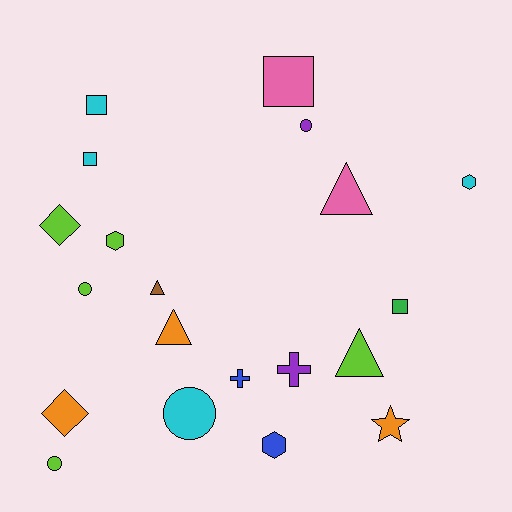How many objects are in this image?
There are 20 objects.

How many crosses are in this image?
There are 2 crosses.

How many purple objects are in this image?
There are 2 purple objects.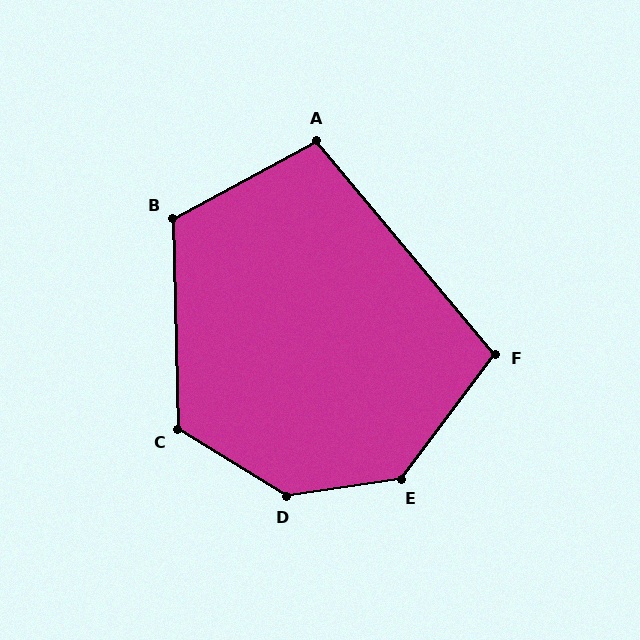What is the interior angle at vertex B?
Approximately 117 degrees (obtuse).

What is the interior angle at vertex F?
Approximately 103 degrees (obtuse).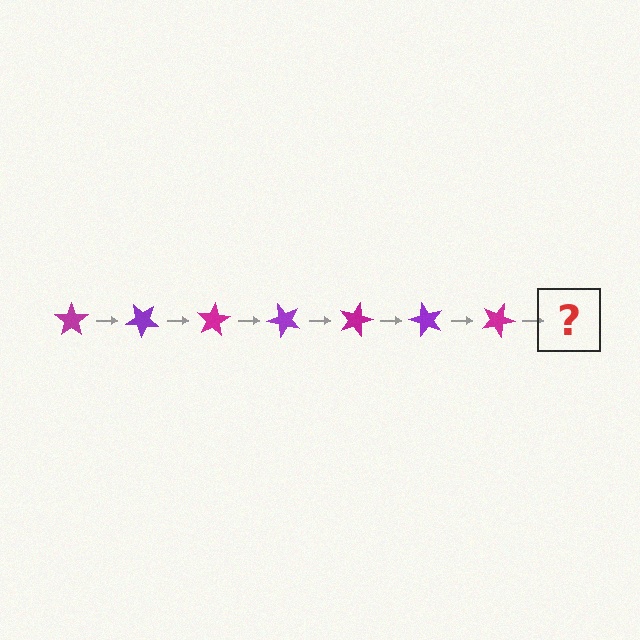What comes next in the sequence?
The next element should be a purple star, rotated 280 degrees from the start.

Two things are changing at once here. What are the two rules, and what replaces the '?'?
The two rules are that it rotates 40 degrees each step and the color cycles through magenta and purple. The '?' should be a purple star, rotated 280 degrees from the start.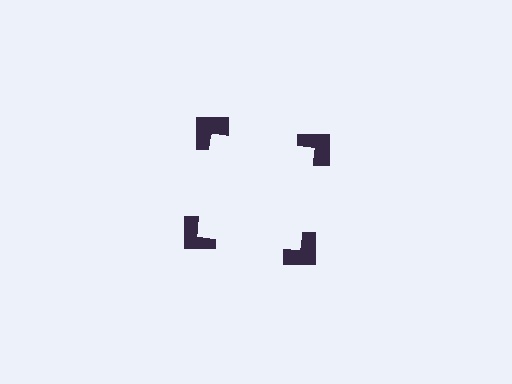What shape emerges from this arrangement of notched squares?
An illusory square — its edges are inferred from the aligned wedge cuts in the notched squares, not physically drawn.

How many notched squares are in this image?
There are 4 — one at each vertex of the illusory square.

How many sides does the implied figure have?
4 sides.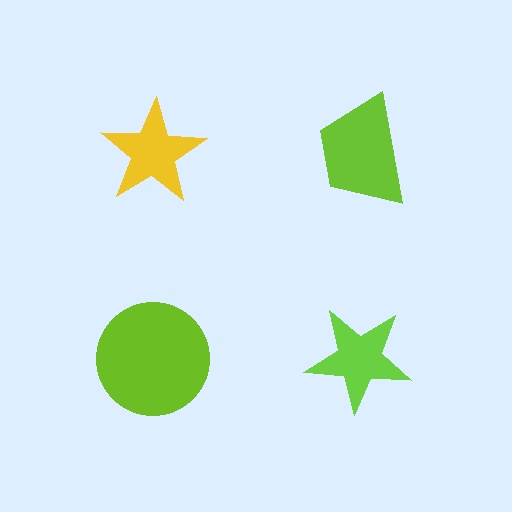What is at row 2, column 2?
A lime star.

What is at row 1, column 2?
A lime trapezoid.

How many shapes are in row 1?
2 shapes.